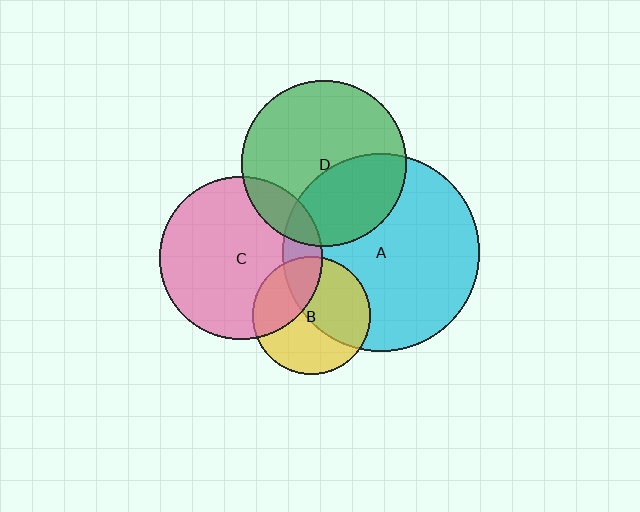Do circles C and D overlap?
Yes.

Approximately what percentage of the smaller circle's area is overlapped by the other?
Approximately 15%.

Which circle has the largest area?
Circle A (cyan).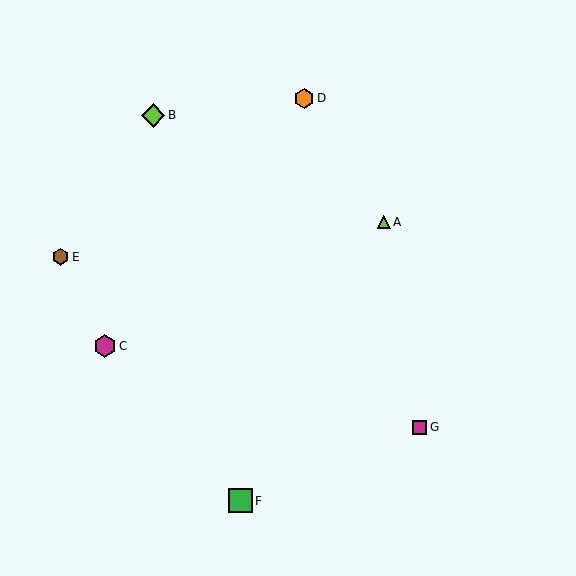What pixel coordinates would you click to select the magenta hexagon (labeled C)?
Click at (105, 346) to select the magenta hexagon C.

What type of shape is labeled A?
Shape A is a lime triangle.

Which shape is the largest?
The green square (labeled F) is the largest.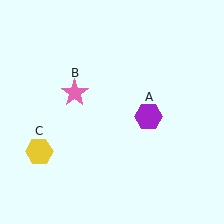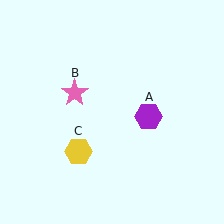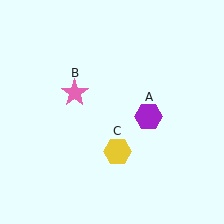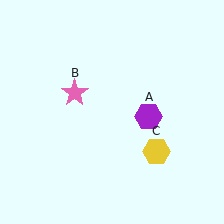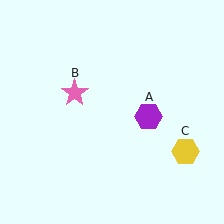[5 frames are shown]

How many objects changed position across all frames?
1 object changed position: yellow hexagon (object C).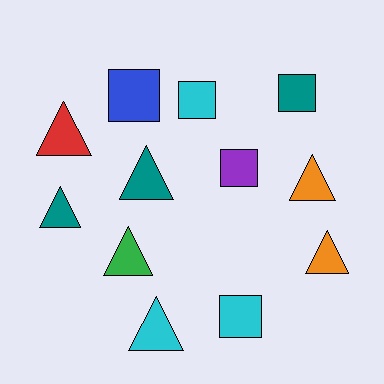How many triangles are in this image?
There are 7 triangles.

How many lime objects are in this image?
There are no lime objects.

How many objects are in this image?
There are 12 objects.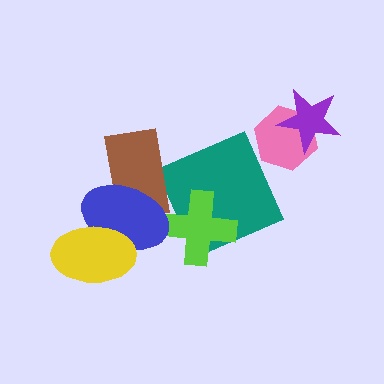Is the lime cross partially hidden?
Yes, it is partially covered by another shape.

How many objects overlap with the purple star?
1 object overlaps with the purple star.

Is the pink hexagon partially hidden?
Yes, it is partially covered by another shape.